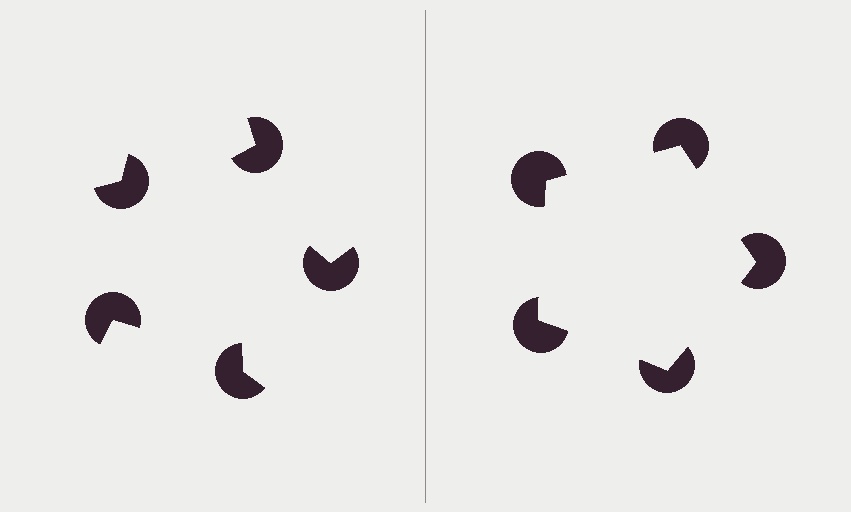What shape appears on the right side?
An illusory pentagon.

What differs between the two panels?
The pac-man discs are positioned identically on both sides; only the wedge orientations differ. On the right they align to a pentagon; on the left they are misaligned.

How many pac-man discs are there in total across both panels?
10 — 5 on each side.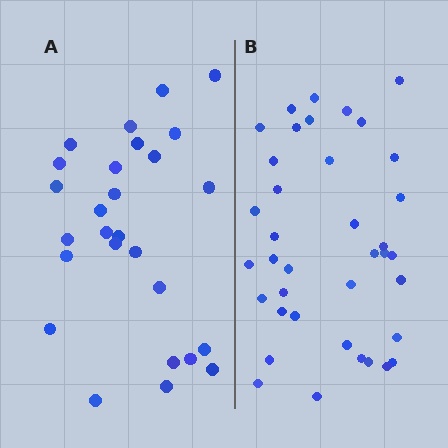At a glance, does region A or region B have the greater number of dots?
Region B (the right region) has more dots.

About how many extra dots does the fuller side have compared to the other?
Region B has roughly 12 or so more dots than region A.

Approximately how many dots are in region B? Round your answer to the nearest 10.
About 40 dots. (The exact count is 38, which rounds to 40.)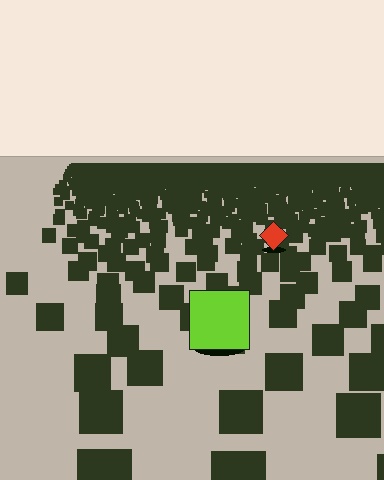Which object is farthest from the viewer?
The red diamond is farthest from the viewer. It appears smaller and the ground texture around it is denser.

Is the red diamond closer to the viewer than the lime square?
No. The lime square is closer — you can tell from the texture gradient: the ground texture is coarser near it.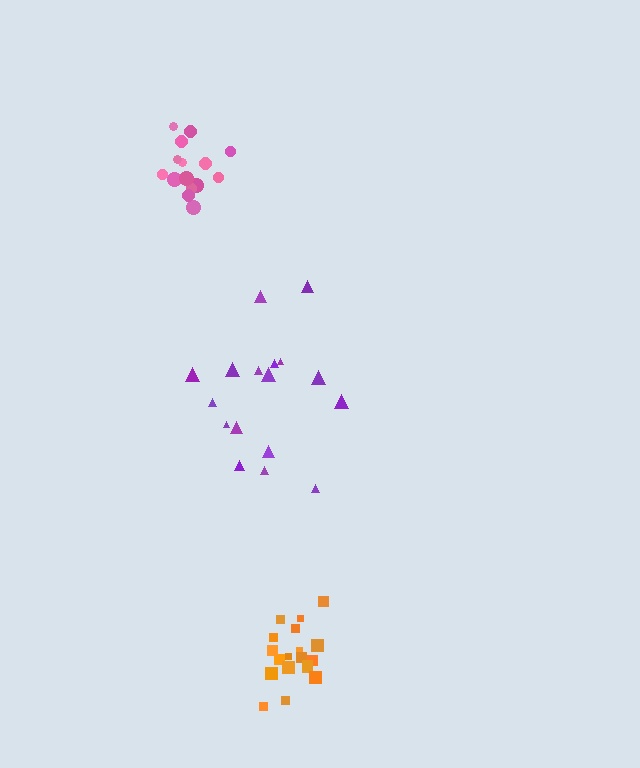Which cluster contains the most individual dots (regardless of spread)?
Orange (19).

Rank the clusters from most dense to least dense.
orange, pink, purple.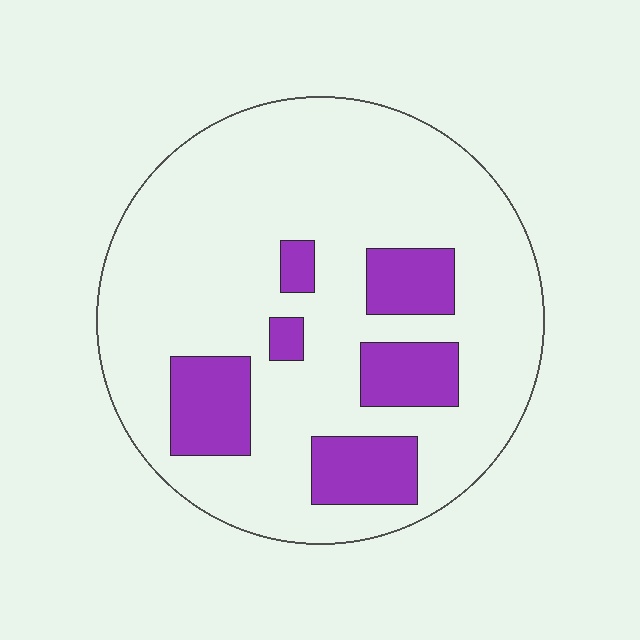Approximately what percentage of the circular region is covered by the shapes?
Approximately 20%.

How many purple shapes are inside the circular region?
6.